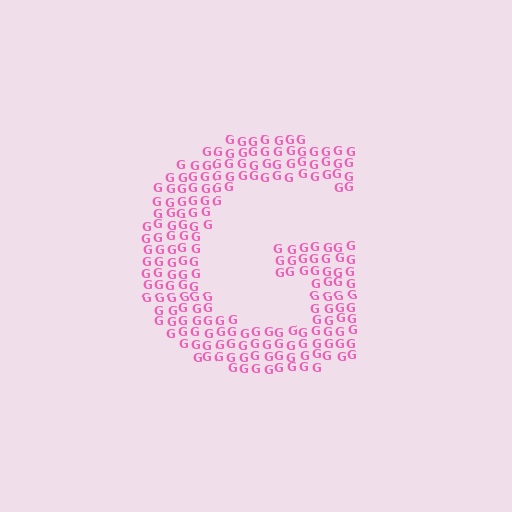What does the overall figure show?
The overall figure shows the letter G.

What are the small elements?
The small elements are letter G's.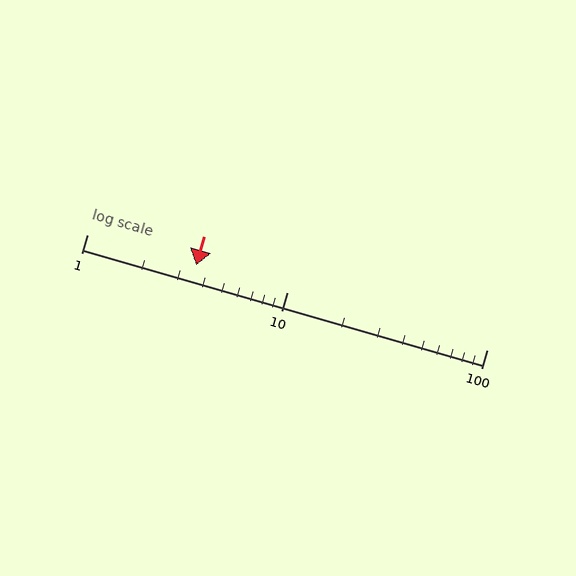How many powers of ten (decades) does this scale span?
The scale spans 2 decades, from 1 to 100.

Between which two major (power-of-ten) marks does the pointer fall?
The pointer is between 1 and 10.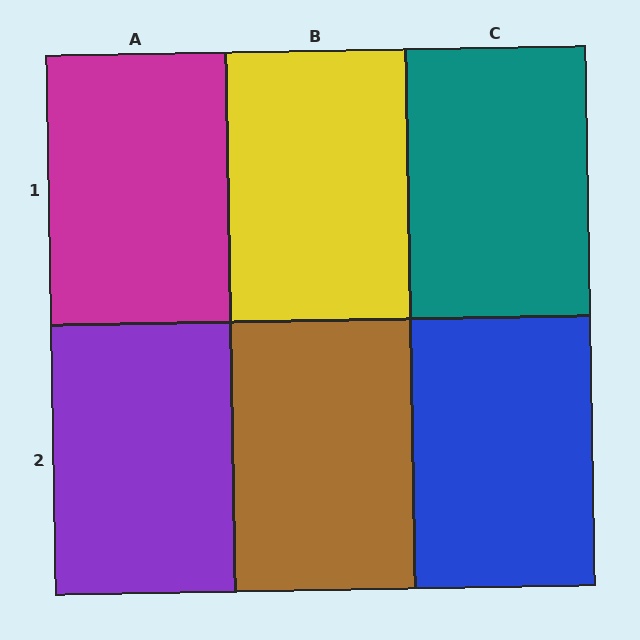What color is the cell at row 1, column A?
Magenta.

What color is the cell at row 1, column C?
Teal.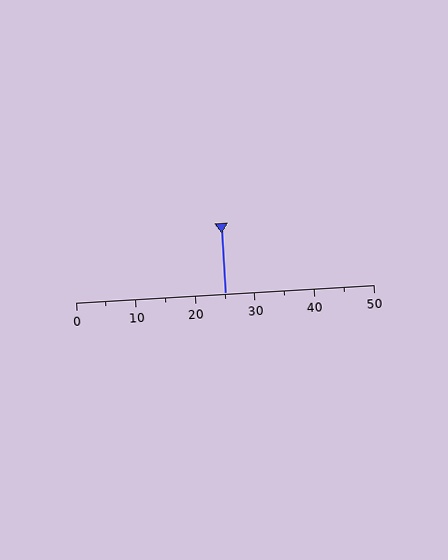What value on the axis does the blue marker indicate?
The marker indicates approximately 25.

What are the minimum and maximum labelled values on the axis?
The axis runs from 0 to 50.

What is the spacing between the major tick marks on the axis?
The major ticks are spaced 10 apart.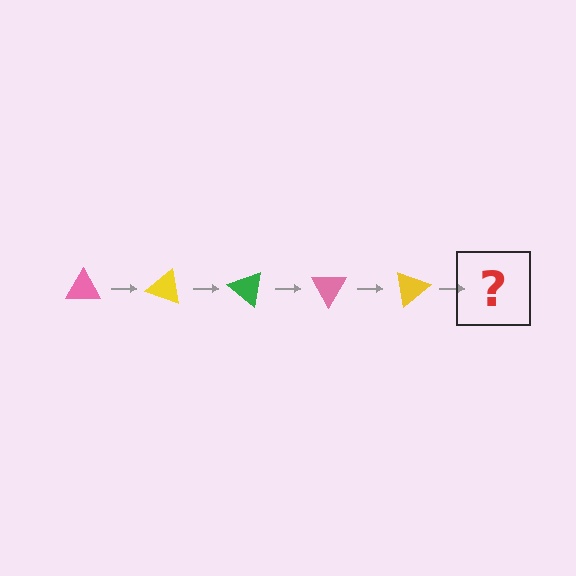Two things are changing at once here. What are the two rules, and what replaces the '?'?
The two rules are that it rotates 20 degrees each step and the color cycles through pink, yellow, and green. The '?' should be a green triangle, rotated 100 degrees from the start.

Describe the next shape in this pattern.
It should be a green triangle, rotated 100 degrees from the start.